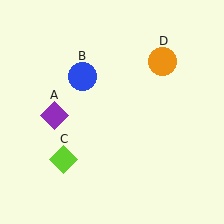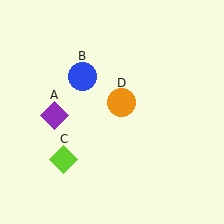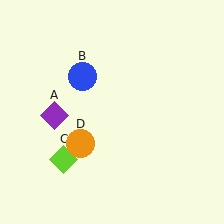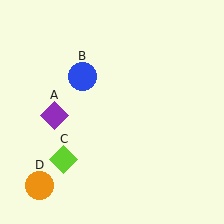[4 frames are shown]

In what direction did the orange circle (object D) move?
The orange circle (object D) moved down and to the left.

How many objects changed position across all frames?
1 object changed position: orange circle (object D).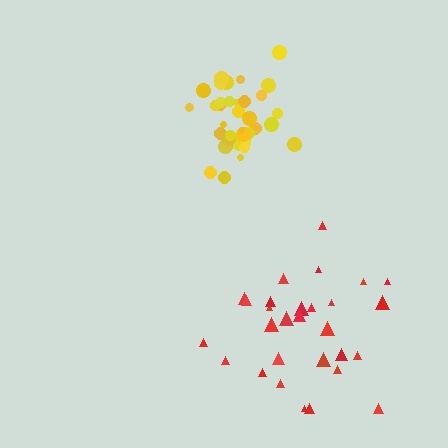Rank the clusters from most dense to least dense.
yellow, red.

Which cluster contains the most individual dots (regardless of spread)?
Yellow (35).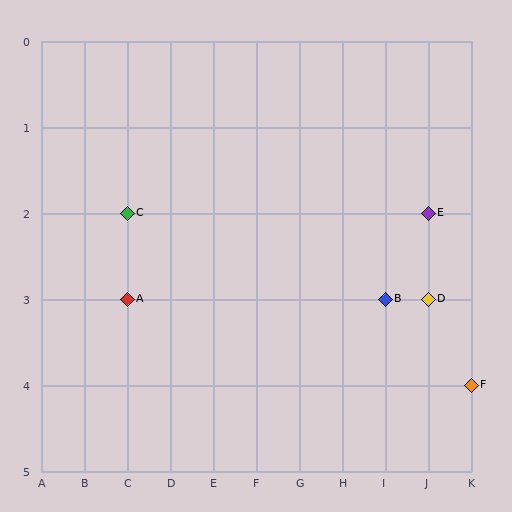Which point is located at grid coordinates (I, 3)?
Point B is at (I, 3).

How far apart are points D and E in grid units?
Points D and E are 1 row apart.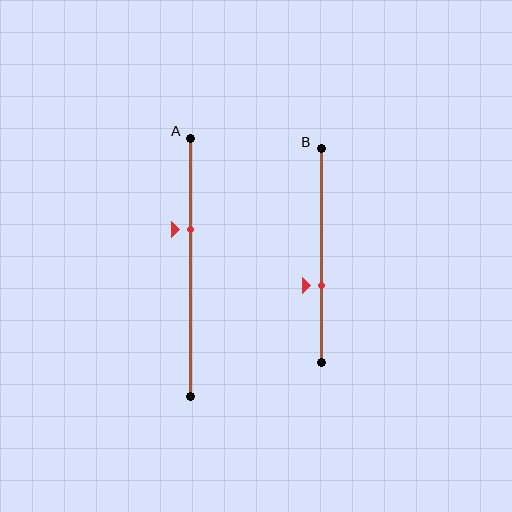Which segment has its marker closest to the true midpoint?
Segment B has its marker closest to the true midpoint.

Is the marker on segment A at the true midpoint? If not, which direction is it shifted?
No, the marker on segment A is shifted upward by about 15% of the segment length.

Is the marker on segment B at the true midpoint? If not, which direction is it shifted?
No, the marker on segment B is shifted downward by about 14% of the segment length.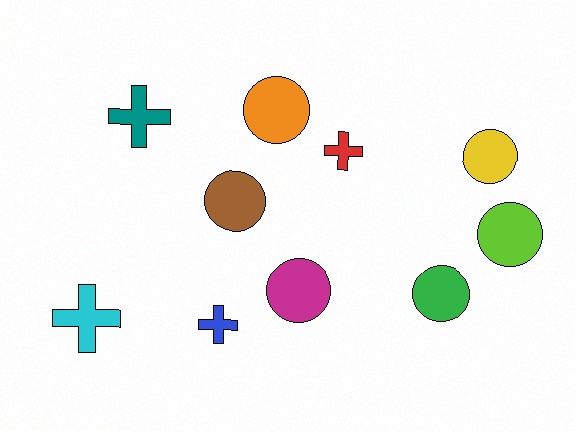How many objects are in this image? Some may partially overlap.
There are 10 objects.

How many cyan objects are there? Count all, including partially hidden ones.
There is 1 cyan object.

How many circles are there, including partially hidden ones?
There are 6 circles.